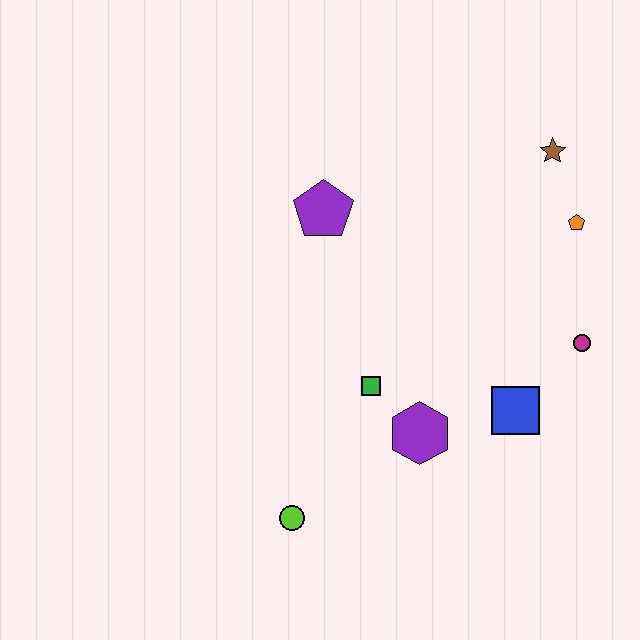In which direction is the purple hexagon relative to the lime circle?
The purple hexagon is to the right of the lime circle.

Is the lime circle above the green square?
No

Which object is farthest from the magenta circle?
The lime circle is farthest from the magenta circle.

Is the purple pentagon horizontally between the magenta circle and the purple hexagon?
No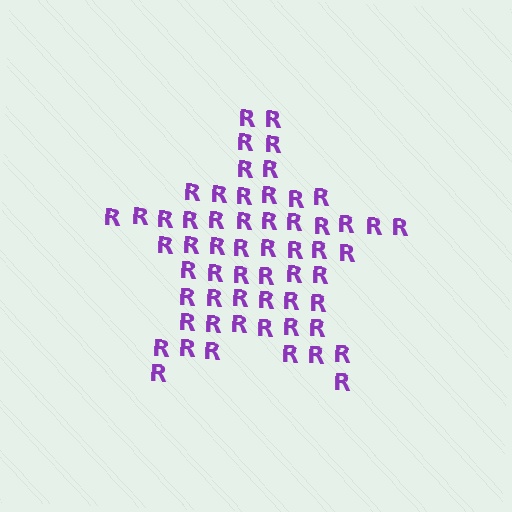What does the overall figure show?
The overall figure shows a star.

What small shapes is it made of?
It is made of small letter R's.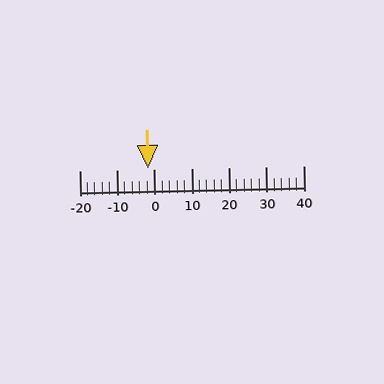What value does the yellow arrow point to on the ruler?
The yellow arrow points to approximately -2.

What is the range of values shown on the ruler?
The ruler shows values from -20 to 40.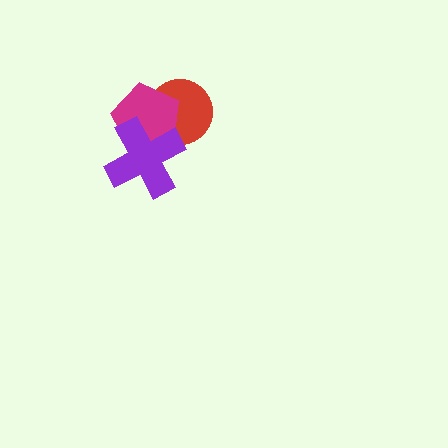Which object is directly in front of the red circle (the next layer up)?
The magenta pentagon is directly in front of the red circle.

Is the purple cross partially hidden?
No, no other shape covers it.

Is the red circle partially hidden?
Yes, it is partially covered by another shape.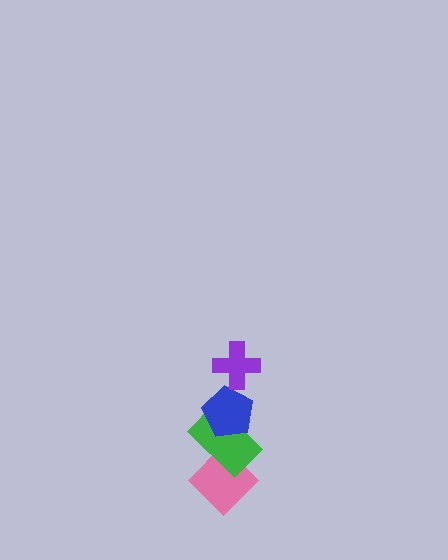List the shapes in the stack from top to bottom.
From top to bottom: the purple cross, the blue pentagon, the green rectangle, the pink diamond.